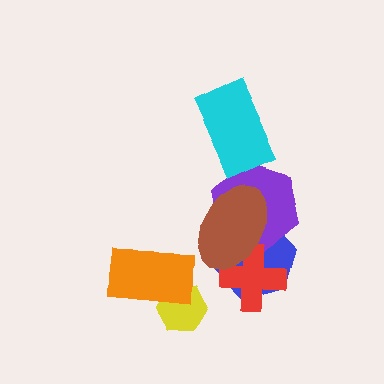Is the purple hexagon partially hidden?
Yes, it is partially covered by another shape.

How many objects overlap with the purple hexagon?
4 objects overlap with the purple hexagon.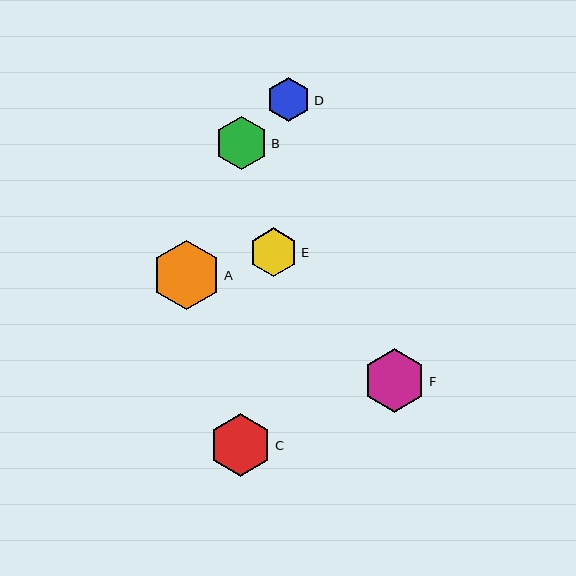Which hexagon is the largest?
Hexagon A is the largest with a size of approximately 69 pixels.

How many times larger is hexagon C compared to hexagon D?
Hexagon C is approximately 1.4 times the size of hexagon D.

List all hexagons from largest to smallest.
From largest to smallest: A, F, C, B, E, D.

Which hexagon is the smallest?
Hexagon D is the smallest with a size of approximately 44 pixels.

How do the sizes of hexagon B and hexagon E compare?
Hexagon B and hexagon E are approximately the same size.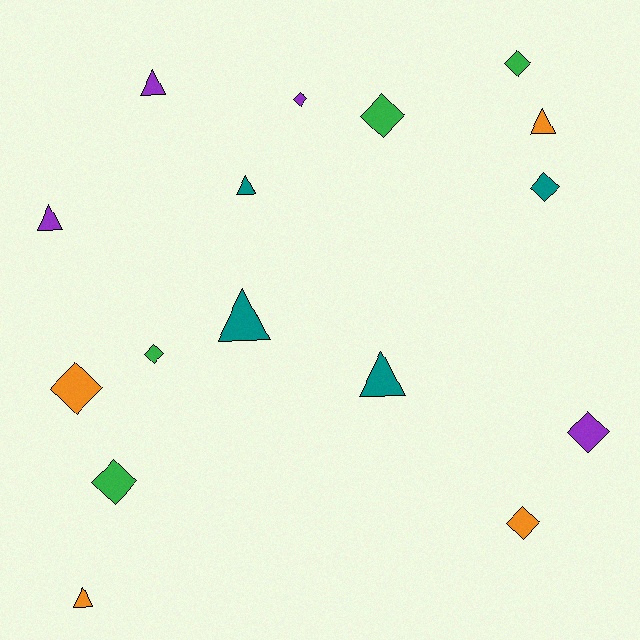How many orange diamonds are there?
There are 2 orange diamonds.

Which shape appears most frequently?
Diamond, with 9 objects.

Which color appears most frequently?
Orange, with 4 objects.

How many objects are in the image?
There are 16 objects.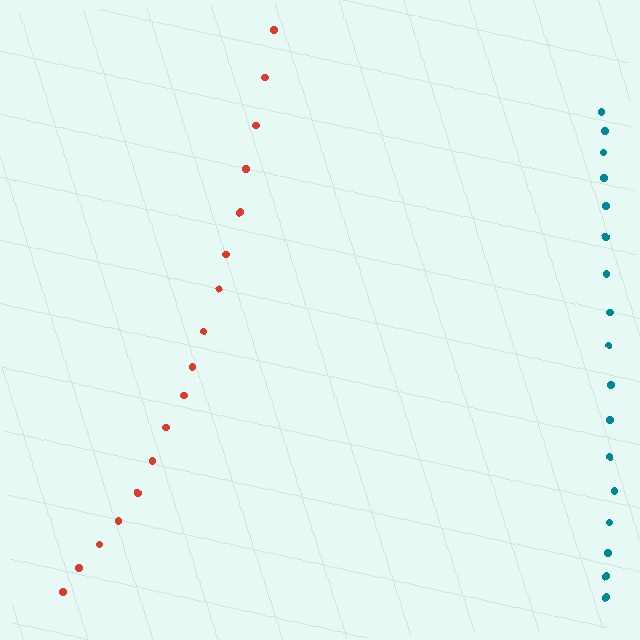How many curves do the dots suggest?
There are 2 distinct paths.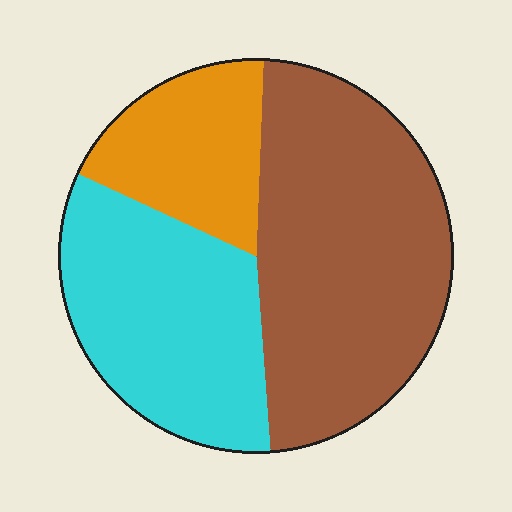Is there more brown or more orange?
Brown.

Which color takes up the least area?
Orange, at roughly 20%.